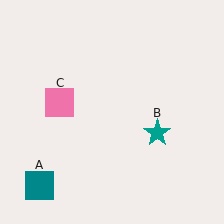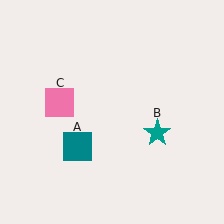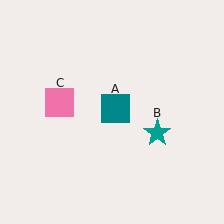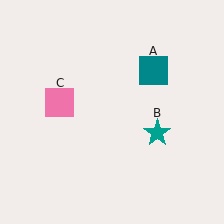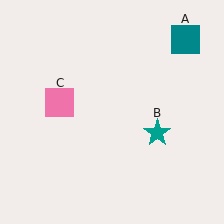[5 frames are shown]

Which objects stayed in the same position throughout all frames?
Teal star (object B) and pink square (object C) remained stationary.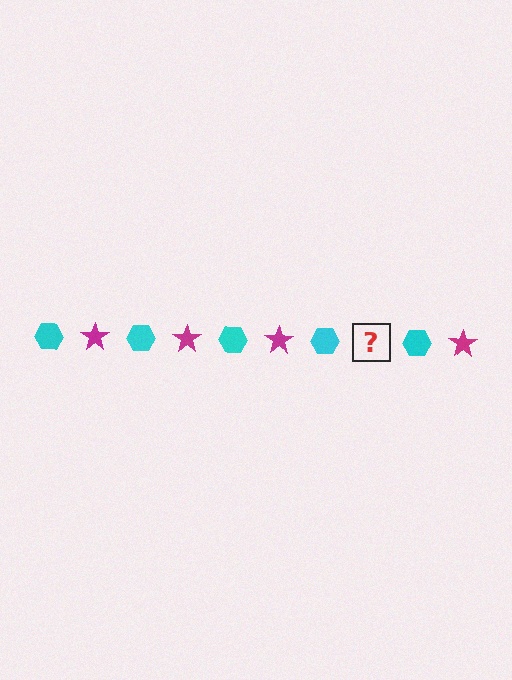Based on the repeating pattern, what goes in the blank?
The blank should be a magenta star.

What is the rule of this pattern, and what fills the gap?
The rule is that the pattern alternates between cyan hexagon and magenta star. The gap should be filled with a magenta star.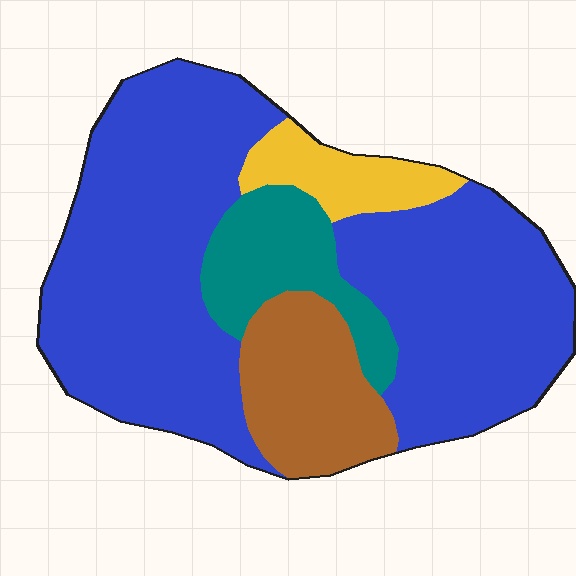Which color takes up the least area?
Yellow, at roughly 5%.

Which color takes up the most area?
Blue, at roughly 65%.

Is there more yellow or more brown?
Brown.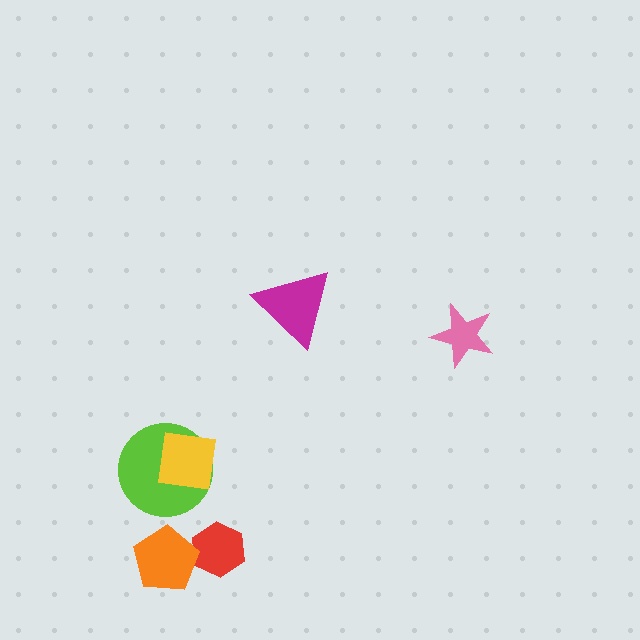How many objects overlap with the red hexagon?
1 object overlaps with the red hexagon.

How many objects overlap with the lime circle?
1 object overlaps with the lime circle.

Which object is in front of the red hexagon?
The orange pentagon is in front of the red hexagon.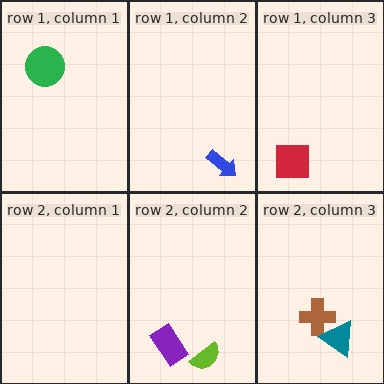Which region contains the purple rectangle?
The row 2, column 2 region.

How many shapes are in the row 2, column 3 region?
2.